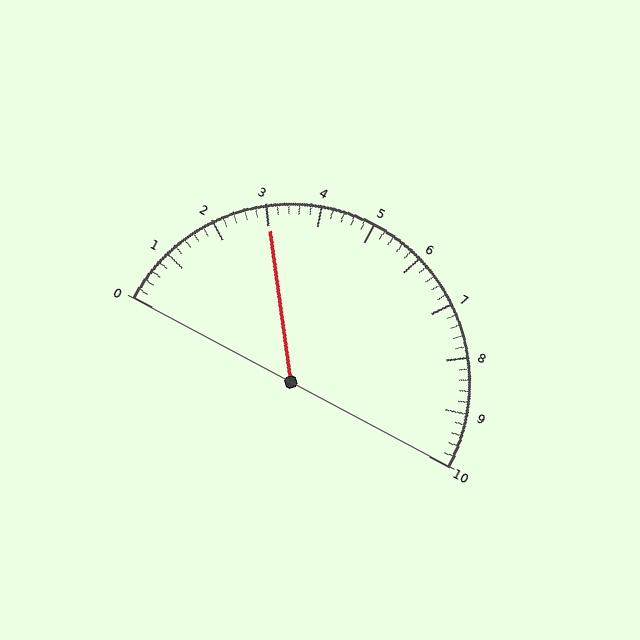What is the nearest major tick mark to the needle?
The nearest major tick mark is 3.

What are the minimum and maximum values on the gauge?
The gauge ranges from 0 to 10.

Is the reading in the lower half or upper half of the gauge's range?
The reading is in the lower half of the range (0 to 10).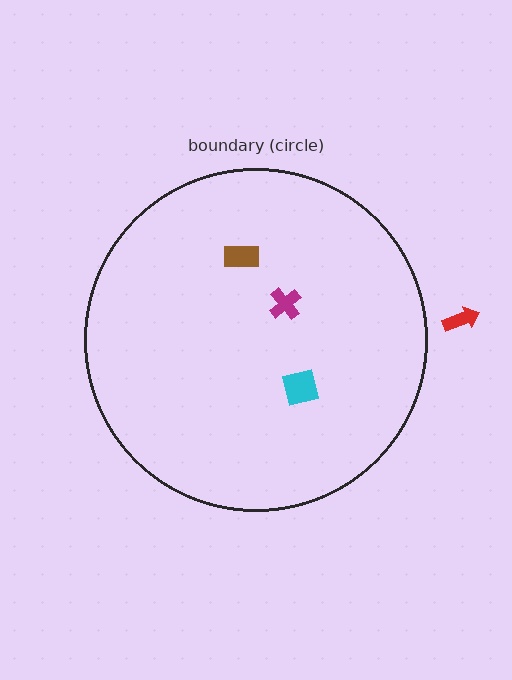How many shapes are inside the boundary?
3 inside, 1 outside.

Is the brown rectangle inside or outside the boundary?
Inside.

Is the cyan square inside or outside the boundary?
Inside.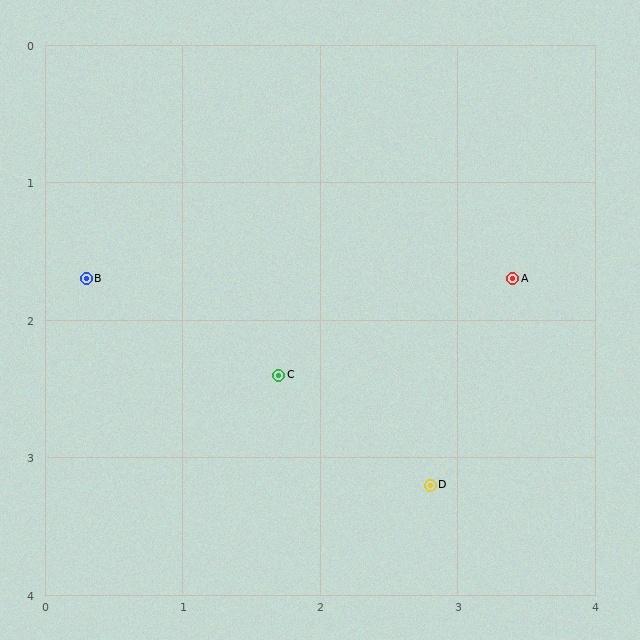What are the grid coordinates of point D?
Point D is at approximately (2.8, 3.2).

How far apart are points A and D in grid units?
Points A and D are about 1.6 grid units apart.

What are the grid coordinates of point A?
Point A is at approximately (3.4, 1.7).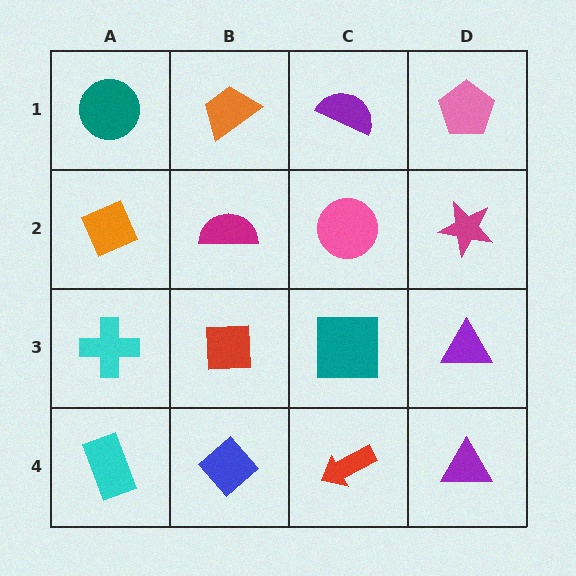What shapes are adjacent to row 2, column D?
A pink pentagon (row 1, column D), a purple triangle (row 3, column D), a pink circle (row 2, column C).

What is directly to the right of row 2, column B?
A pink circle.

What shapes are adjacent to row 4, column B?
A red square (row 3, column B), a cyan rectangle (row 4, column A), a red arrow (row 4, column C).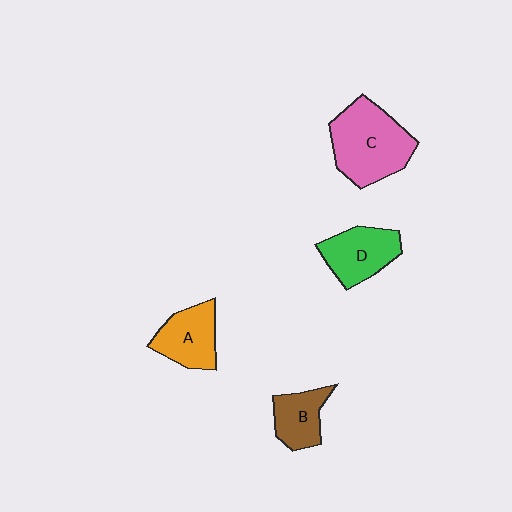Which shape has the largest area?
Shape C (pink).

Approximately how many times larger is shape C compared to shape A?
Approximately 1.6 times.